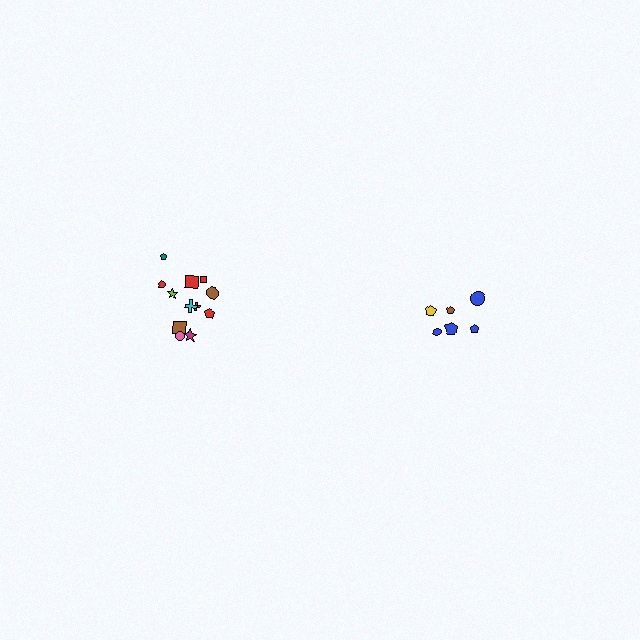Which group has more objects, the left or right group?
The left group.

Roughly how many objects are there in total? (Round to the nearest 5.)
Roughly 20 objects in total.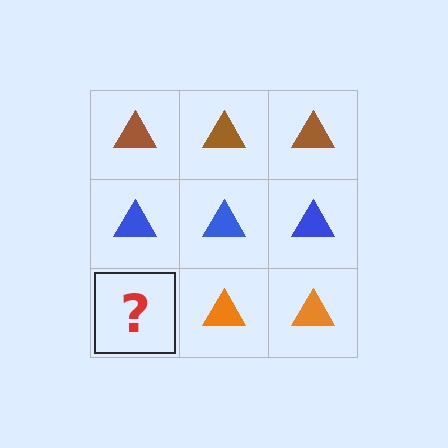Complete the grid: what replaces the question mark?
The question mark should be replaced with an orange triangle.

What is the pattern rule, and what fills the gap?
The rule is that each row has a consistent color. The gap should be filled with an orange triangle.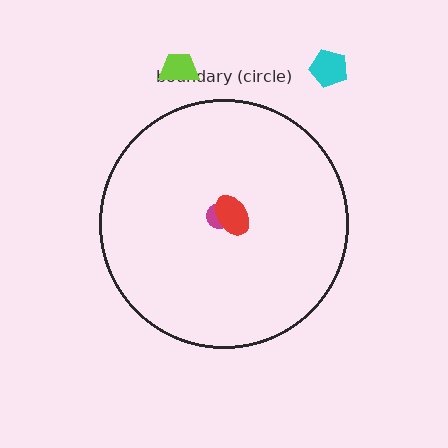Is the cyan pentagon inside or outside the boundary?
Outside.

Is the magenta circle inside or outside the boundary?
Inside.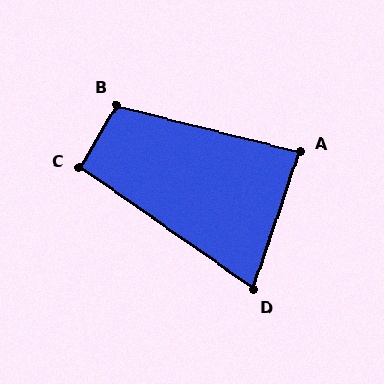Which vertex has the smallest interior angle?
D, at approximately 74 degrees.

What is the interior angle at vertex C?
Approximately 94 degrees (approximately right).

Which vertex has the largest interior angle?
B, at approximately 106 degrees.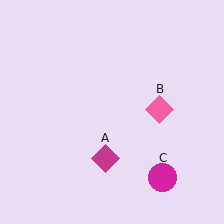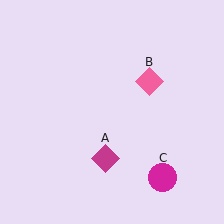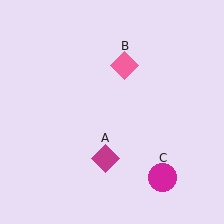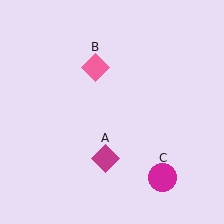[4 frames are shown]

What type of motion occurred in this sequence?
The pink diamond (object B) rotated counterclockwise around the center of the scene.